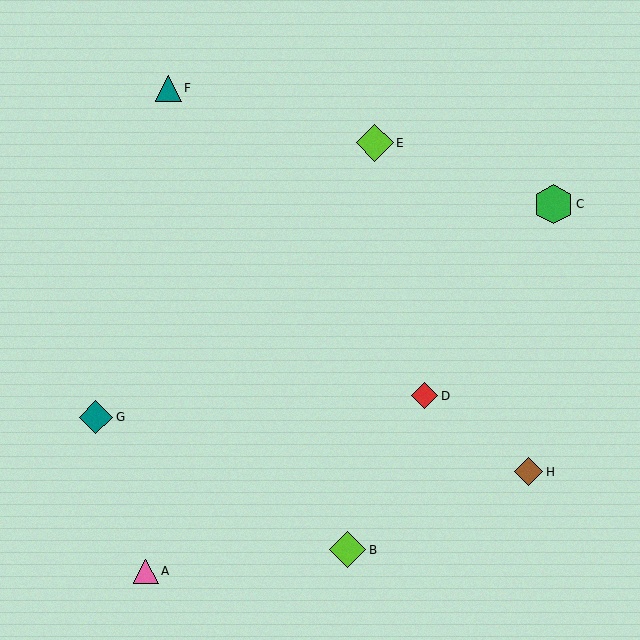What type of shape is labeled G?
Shape G is a teal diamond.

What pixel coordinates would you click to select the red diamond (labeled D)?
Click at (425, 396) to select the red diamond D.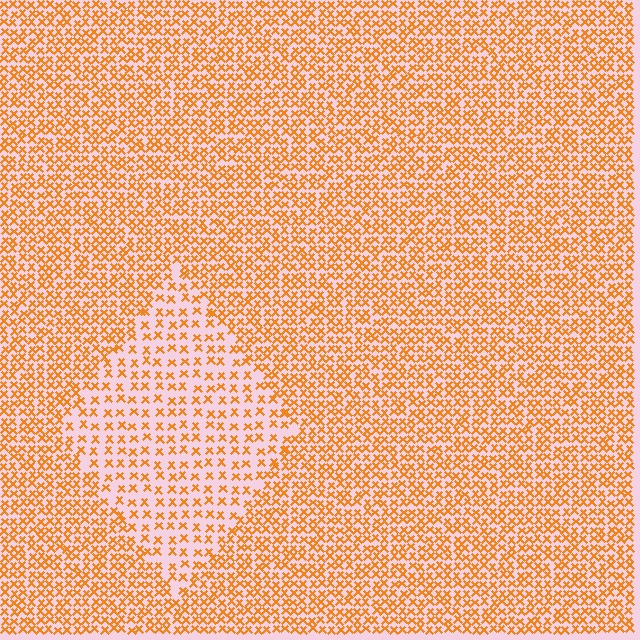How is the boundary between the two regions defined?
The boundary is defined by a change in element density (approximately 2.0x ratio). All elements are the same color, size, and shape.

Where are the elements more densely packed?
The elements are more densely packed outside the diamond boundary.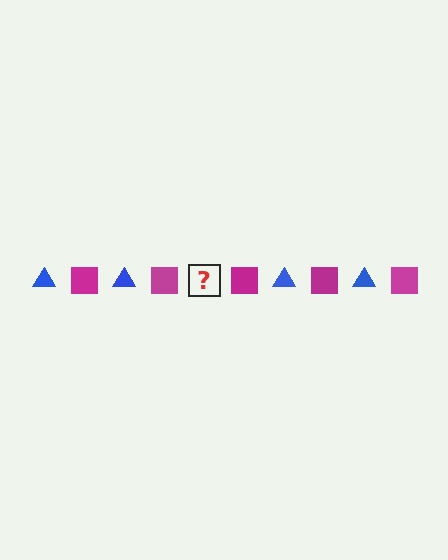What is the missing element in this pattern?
The missing element is a blue triangle.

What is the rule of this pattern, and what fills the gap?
The rule is that the pattern alternates between blue triangle and magenta square. The gap should be filled with a blue triangle.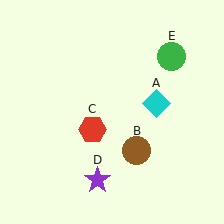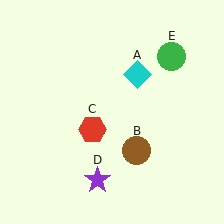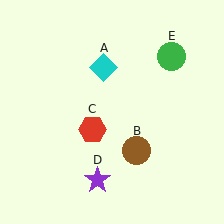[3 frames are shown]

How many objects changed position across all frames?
1 object changed position: cyan diamond (object A).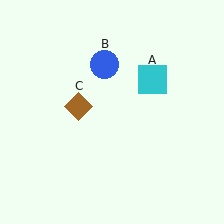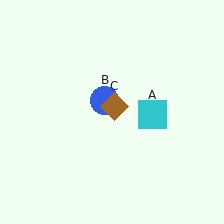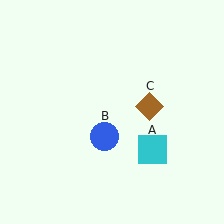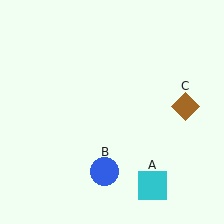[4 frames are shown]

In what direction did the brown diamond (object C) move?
The brown diamond (object C) moved right.